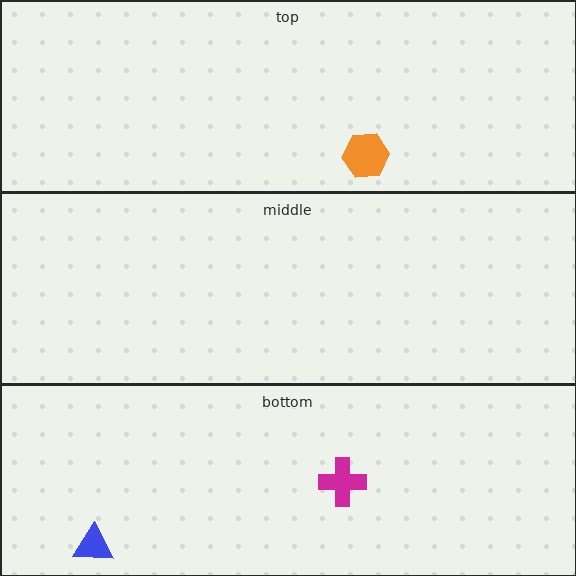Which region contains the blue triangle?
The bottom region.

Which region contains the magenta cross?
The bottom region.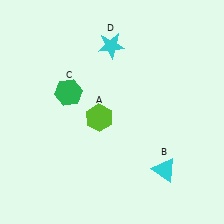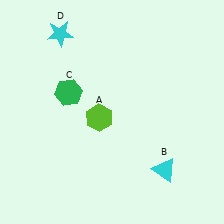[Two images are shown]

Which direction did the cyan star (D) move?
The cyan star (D) moved left.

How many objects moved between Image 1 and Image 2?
1 object moved between the two images.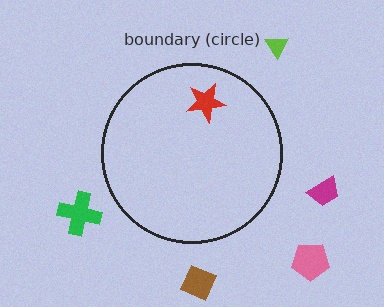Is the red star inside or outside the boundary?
Inside.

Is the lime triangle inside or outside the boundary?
Outside.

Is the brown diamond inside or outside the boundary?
Outside.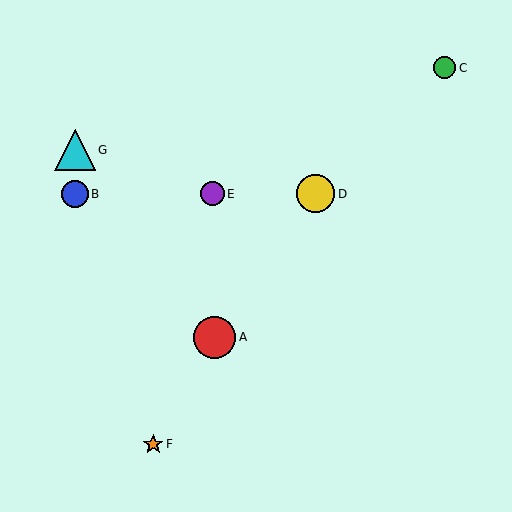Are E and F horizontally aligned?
No, E is at y≈194 and F is at y≈444.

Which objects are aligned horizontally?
Objects B, D, E are aligned horizontally.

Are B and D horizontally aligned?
Yes, both are at y≈194.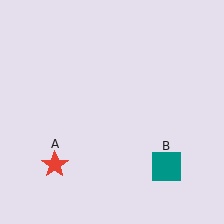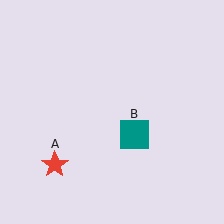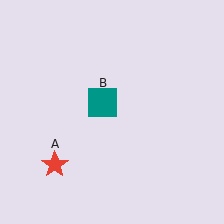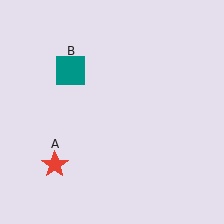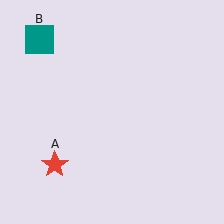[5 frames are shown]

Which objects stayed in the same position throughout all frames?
Red star (object A) remained stationary.